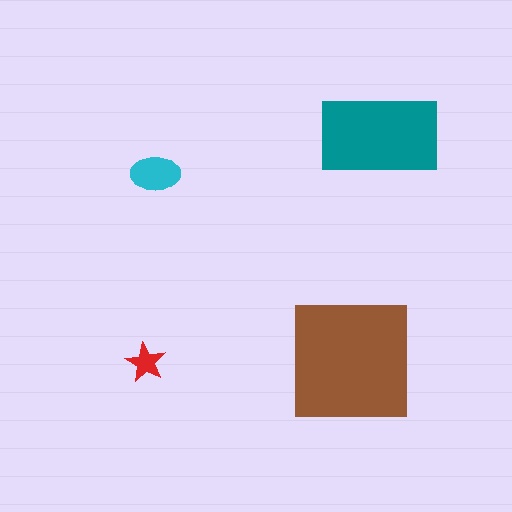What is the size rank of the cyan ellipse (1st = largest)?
3rd.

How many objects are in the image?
There are 4 objects in the image.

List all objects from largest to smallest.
The brown square, the teal rectangle, the cyan ellipse, the red star.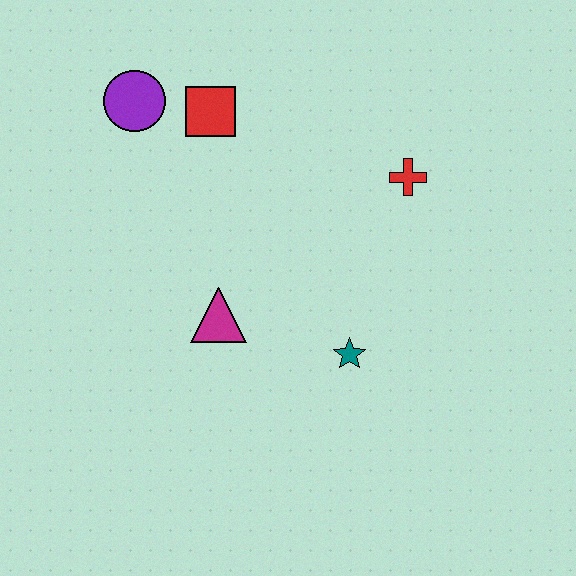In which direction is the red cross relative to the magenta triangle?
The red cross is to the right of the magenta triangle.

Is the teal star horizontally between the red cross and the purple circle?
Yes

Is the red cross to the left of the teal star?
No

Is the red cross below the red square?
Yes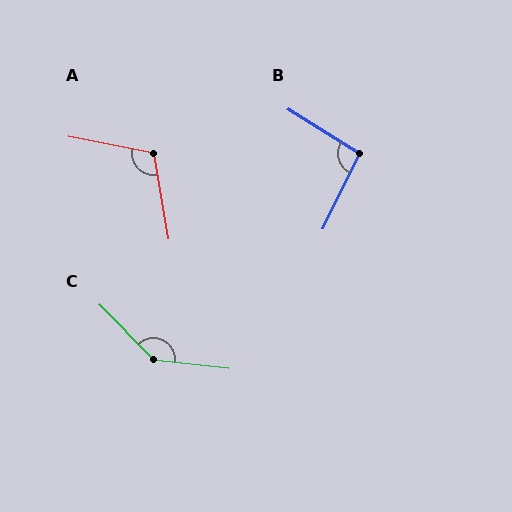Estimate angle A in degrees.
Approximately 110 degrees.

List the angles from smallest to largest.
B (96°), A (110°), C (141°).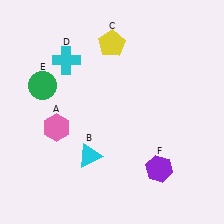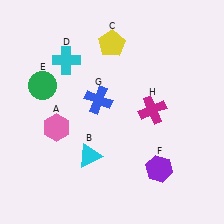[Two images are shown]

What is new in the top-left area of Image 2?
A blue cross (G) was added in the top-left area of Image 2.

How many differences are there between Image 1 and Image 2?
There are 2 differences between the two images.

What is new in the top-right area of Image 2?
A magenta cross (H) was added in the top-right area of Image 2.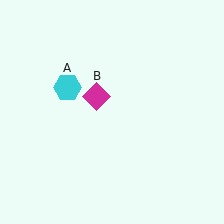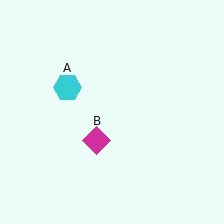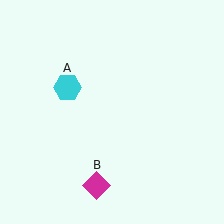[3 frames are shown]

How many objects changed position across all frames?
1 object changed position: magenta diamond (object B).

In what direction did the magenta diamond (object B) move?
The magenta diamond (object B) moved down.